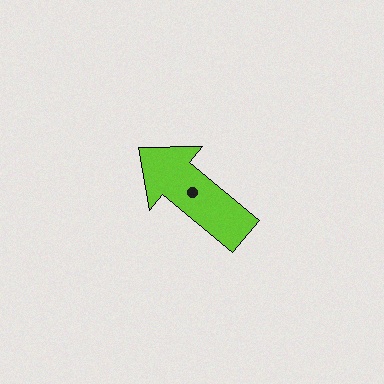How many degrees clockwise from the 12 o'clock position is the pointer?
Approximately 310 degrees.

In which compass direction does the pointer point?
Northwest.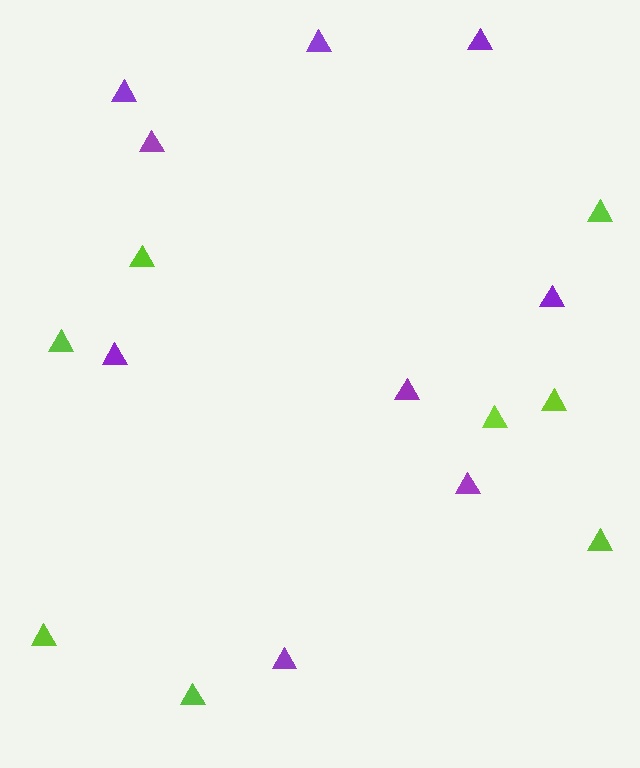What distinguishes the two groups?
There are 2 groups: one group of lime triangles (8) and one group of purple triangles (9).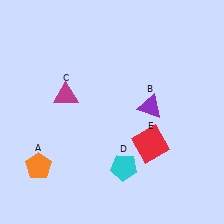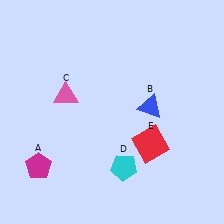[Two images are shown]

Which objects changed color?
A changed from orange to magenta. B changed from purple to blue. C changed from magenta to pink.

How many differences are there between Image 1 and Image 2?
There are 3 differences between the two images.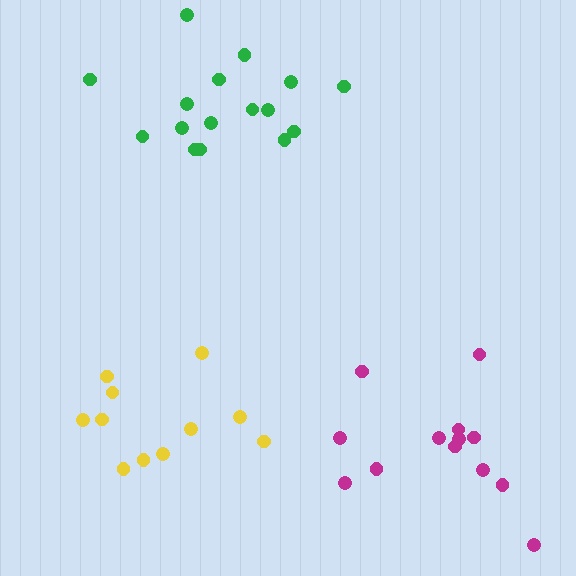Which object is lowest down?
The magenta cluster is bottommost.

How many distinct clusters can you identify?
There are 3 distinct clusters.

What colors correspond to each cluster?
The clusters are colored: green, yellow, magenta.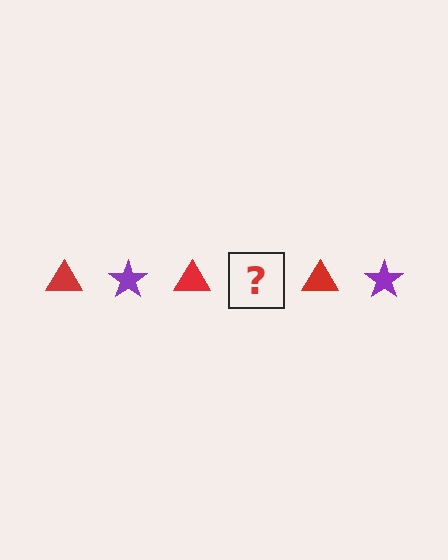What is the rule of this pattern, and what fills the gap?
The rule is that the pattern alternates between red triangle and purple star. The gap should be filled with a purple star.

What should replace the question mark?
The question mark should be replaced with a purple star.